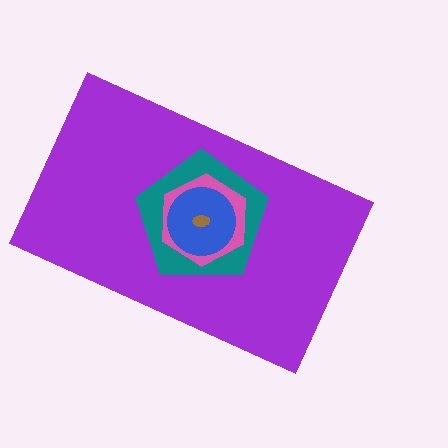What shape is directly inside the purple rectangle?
The teal pentagon.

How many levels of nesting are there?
5.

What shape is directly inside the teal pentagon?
The pink hexagon.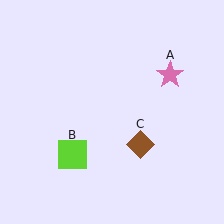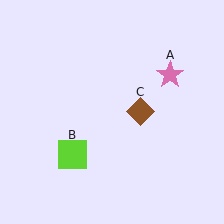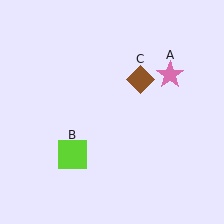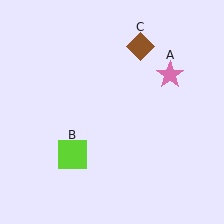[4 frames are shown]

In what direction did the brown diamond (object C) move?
The brown diamond (object C) moved up.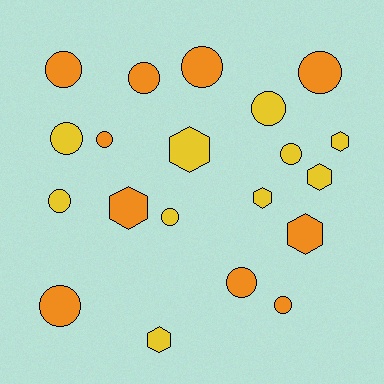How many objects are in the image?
There are 20 objects.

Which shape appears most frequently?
Circle, with 13 objects.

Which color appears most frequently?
Orange, with 10 objects.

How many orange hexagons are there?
There are 2 orange hexagons.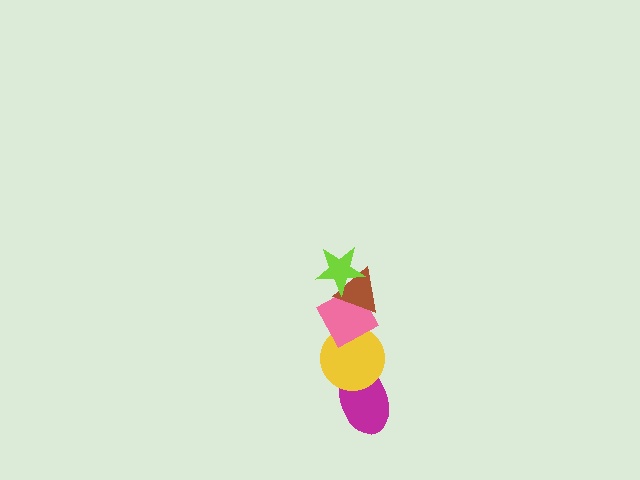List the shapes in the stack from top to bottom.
From top to bottom: the lime star, the brown triangle, the pink diamond, the yellow circle, the magenta ellipse.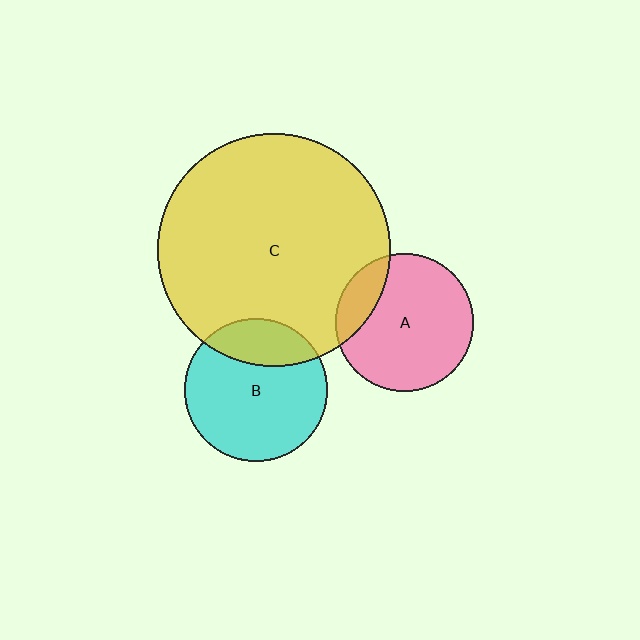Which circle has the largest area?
Circle C (yellow).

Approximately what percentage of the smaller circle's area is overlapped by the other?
Approximately 25%.